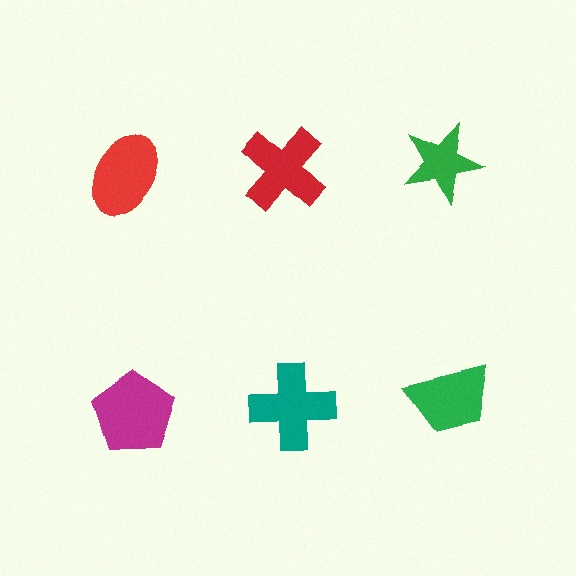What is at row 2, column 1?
A magenta pentagon.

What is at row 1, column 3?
A green star.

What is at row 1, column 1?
A red ellipse.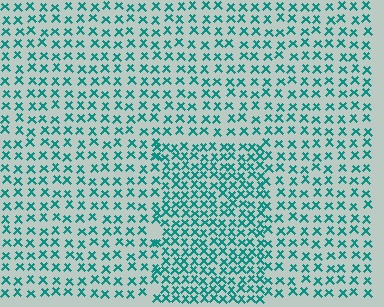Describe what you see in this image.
The image contains small teal elements arranged at two different densities. A rectangle-shaped region is visible where the elements are more densely packed than the surrounding area.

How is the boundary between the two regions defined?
The boundary is defined by a change in element density (approximately 1.7x ratio). All elements are the same color, size, and shape.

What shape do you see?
I see a rectangle.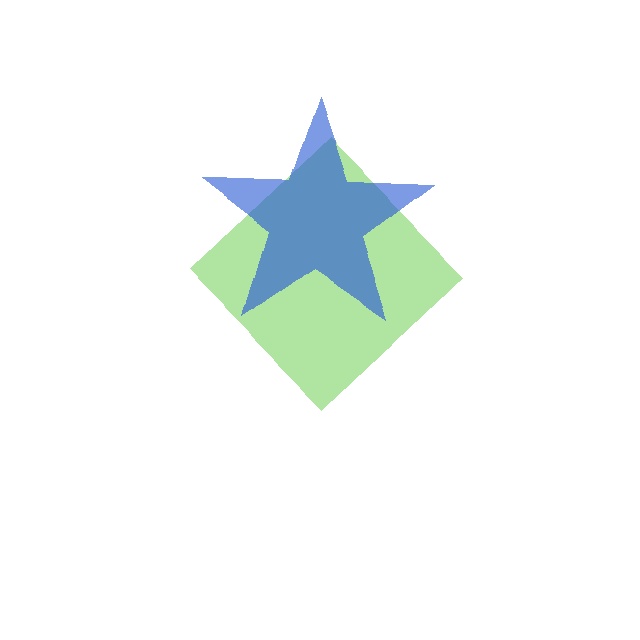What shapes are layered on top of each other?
The layered shapes are: a lime diamond, a blue star.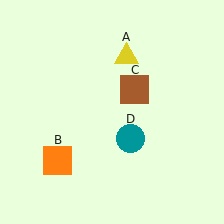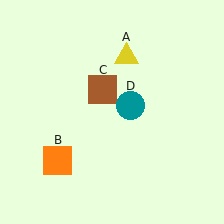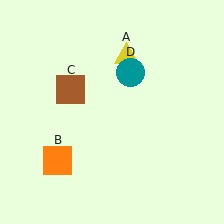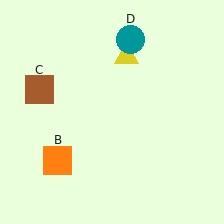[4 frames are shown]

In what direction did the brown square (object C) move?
The brown square (object C) moved left.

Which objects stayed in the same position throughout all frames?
Yellow triangle (object A) and orange square (object B) remained stationary.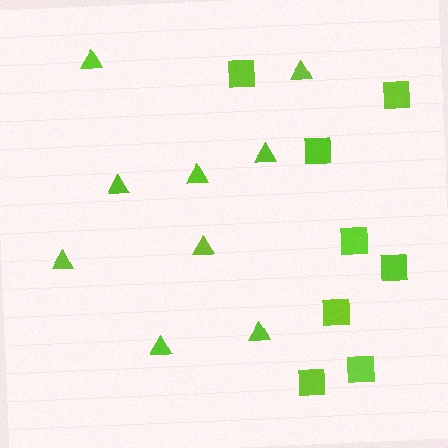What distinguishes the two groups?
There are 2 groups: one group of triangles (9) and one group of squares (8).